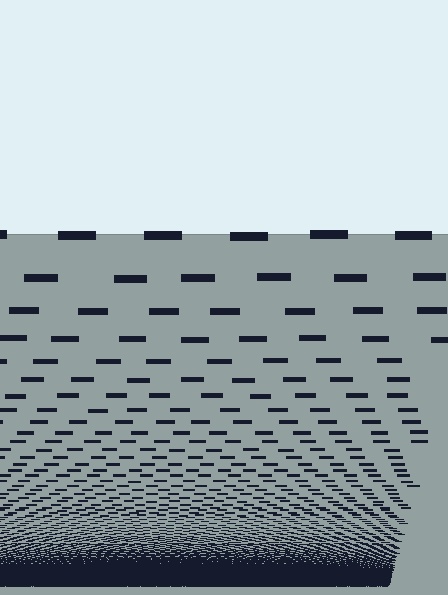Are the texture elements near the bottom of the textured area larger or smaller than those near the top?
Smaller. The gradient is inverted — elements near the bottom are smaller and denser.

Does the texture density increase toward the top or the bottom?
Density increases toward the bottom.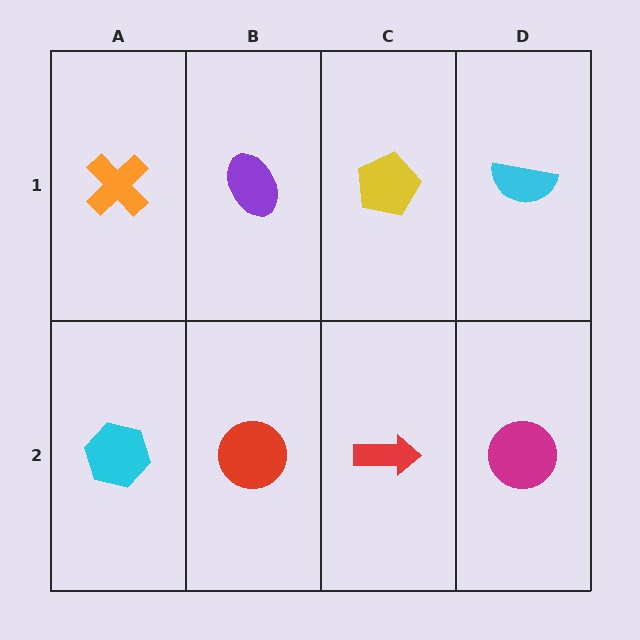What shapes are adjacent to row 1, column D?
A magenta circle (row 2, column D), a yellow pentagon (row 1, column C).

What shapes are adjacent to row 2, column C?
A yellow pentagon (row 1, column C), a red circle (row 2, column B), a magenta circle (row 2, column D).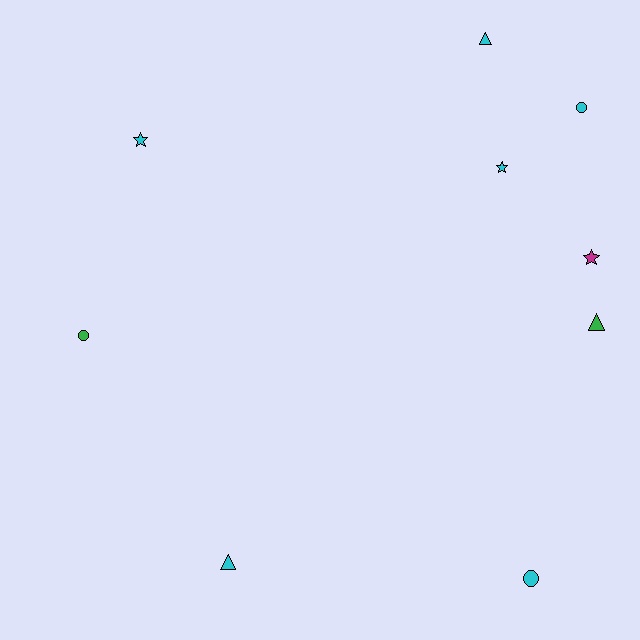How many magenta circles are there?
There are no magenta circles.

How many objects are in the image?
There are 9 objects.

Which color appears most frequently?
Cyan, with 6 objects.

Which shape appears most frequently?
Triangle, with 3 objects.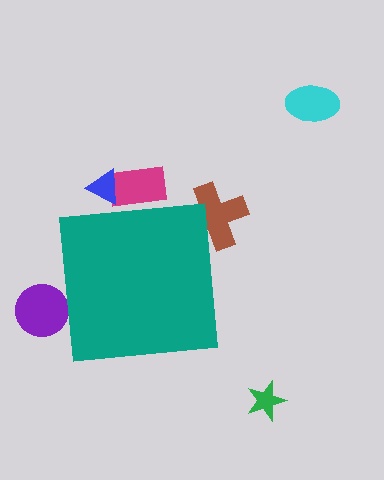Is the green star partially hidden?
No, the green star is fully visible.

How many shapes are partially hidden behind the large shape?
4 shapes are partially hidden.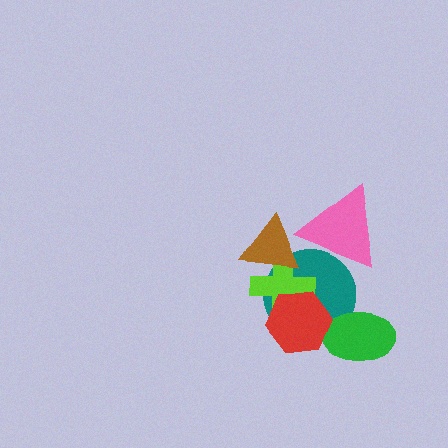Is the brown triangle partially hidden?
Yes, it is partially covered by another shape.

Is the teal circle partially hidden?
Yes, it is partially covered by another shape.